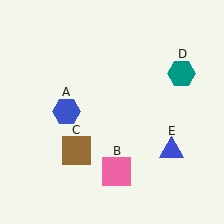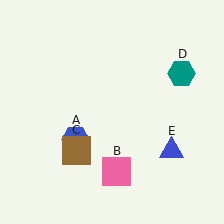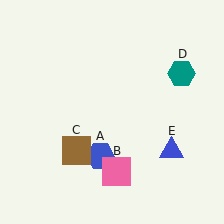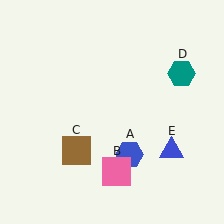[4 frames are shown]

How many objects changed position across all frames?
1 object changed position: blue hexagon (object A).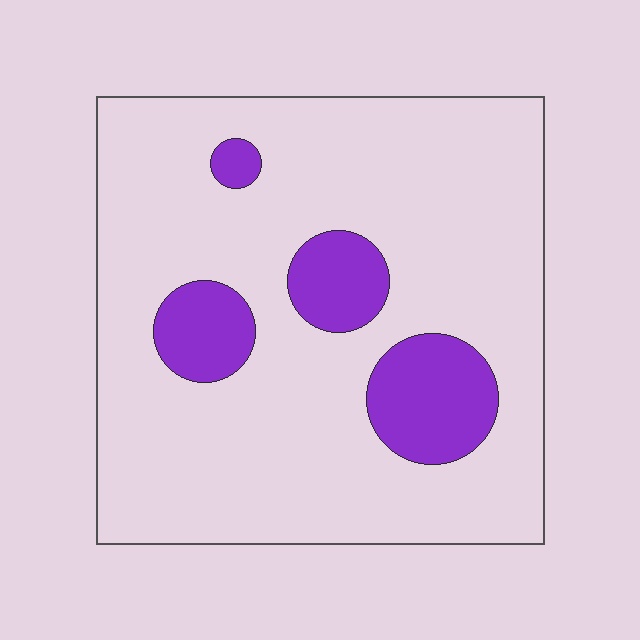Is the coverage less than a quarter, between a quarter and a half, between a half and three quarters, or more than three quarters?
Less than a quarter.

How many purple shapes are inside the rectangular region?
4.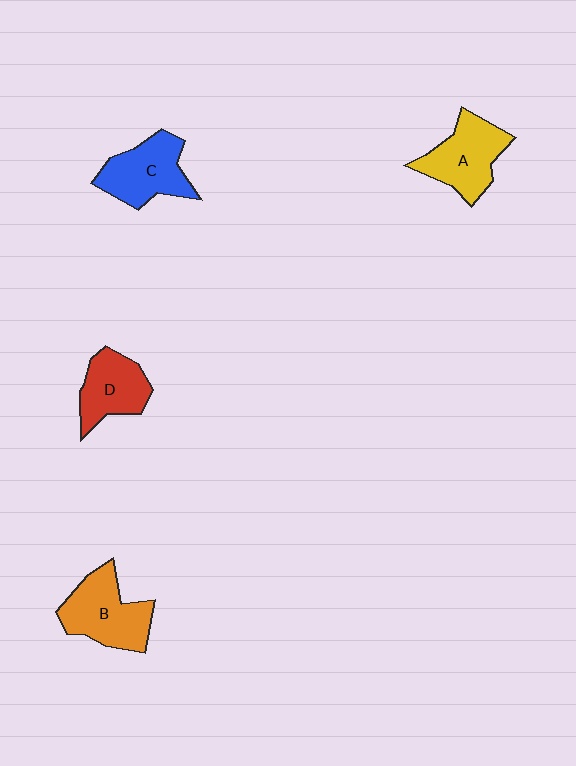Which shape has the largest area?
Shape B (orange).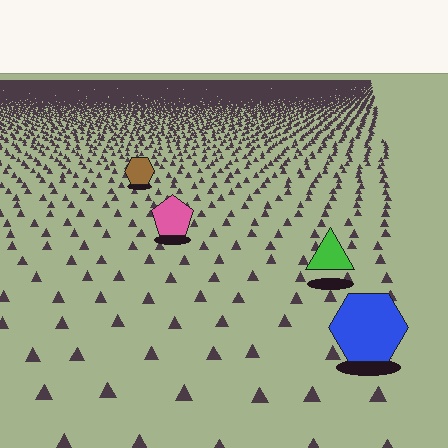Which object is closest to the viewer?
The blue hexagon is closest. The texture marks near it are larger and more spread out.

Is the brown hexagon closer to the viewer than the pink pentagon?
No. The pink pentagon is closer — you can tell from the texture gradient: the ground texture is coarser near it.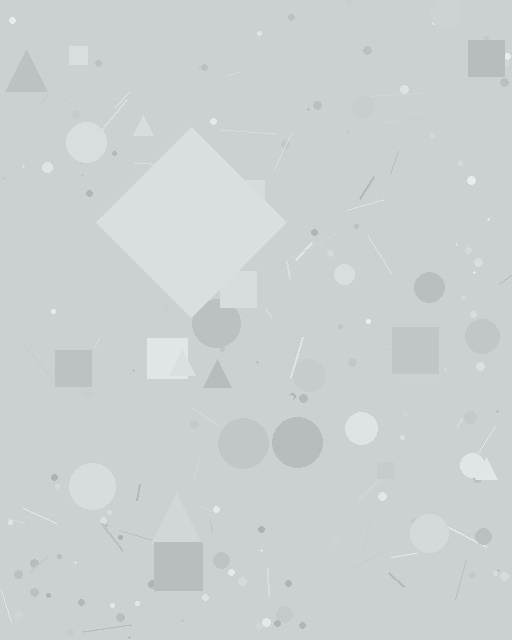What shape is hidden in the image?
A diamond is hidden in the image.